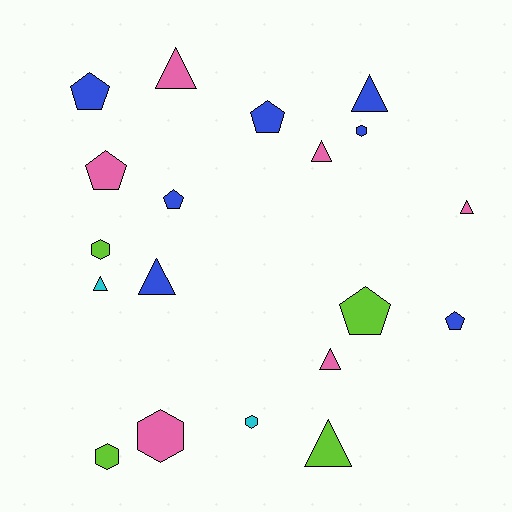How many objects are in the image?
There are 19 objects.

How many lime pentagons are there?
There is 1 lime pentagon.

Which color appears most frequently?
Blue, with 7 objects.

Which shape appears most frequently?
Triangle, with 8 objects.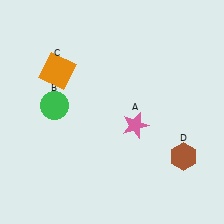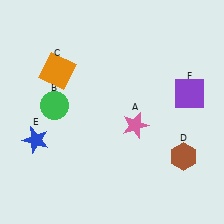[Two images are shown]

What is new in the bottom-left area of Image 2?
A blue star (E) was added in the bottom-left area of Image 2.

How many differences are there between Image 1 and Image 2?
There are 2 differences between the two images.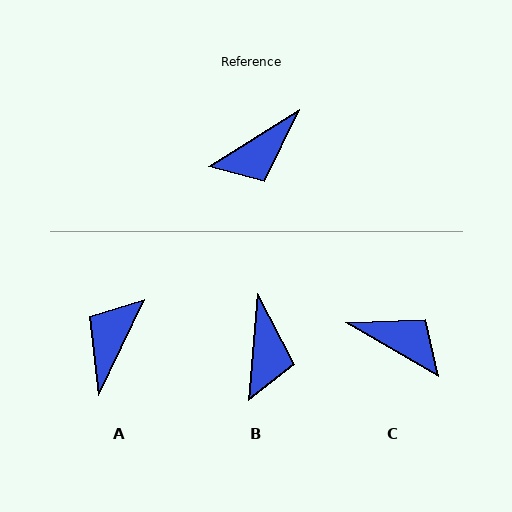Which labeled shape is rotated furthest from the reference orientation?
A, about 148 degrees away.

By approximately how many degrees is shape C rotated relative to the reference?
Approximately 118 degrees counter-clockwise.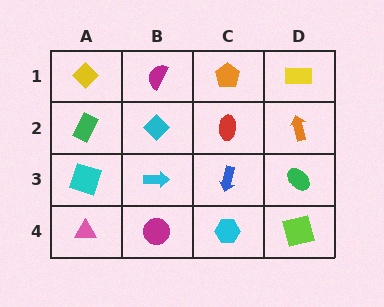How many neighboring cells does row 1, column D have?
2.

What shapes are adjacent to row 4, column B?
A cyan arrow (row 3, column B), a pink triangle (row 4, column A), a cyan hexagon (row 4, column C).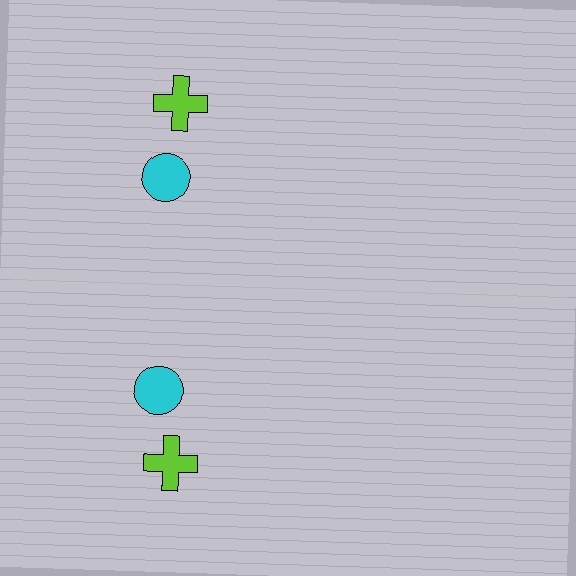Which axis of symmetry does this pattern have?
The pattern has a horizontal axis of symmetry running through the center of the image.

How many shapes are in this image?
There are 4 shapes in this image.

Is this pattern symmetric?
Yes, this pattern has bilateral (reflection) symmetry.